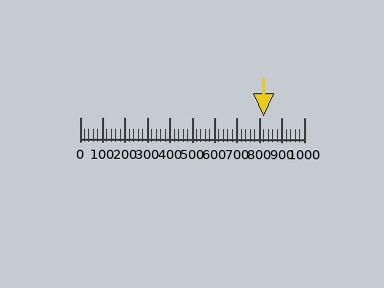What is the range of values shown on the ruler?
The ruler shows values from 0 to 1000.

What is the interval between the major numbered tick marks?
The major tick marks are spaced 100 units apart.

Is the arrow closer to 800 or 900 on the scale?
The arrow is closer to 800.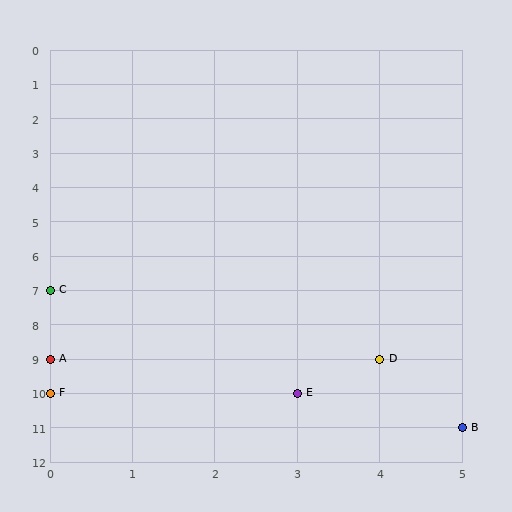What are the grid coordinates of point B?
Point B is at grid coordinates (5, 11).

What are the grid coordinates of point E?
Point E is at grid coordinates (3, 10).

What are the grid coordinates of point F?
Point F is at grid coordinates (0, 10).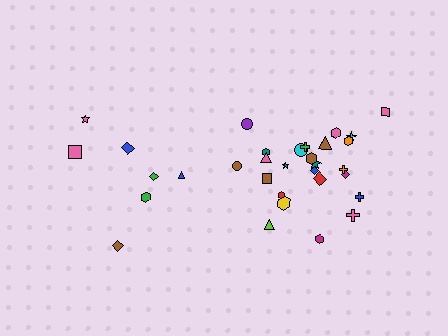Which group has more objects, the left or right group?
The right group.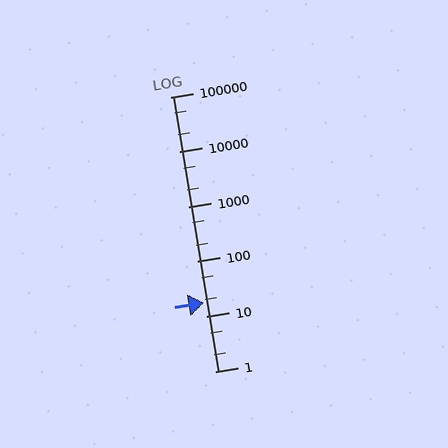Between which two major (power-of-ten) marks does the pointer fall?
The pointer is between 10 and 100.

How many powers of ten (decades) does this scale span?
The scale spans 5 decades, from 1 to 100000.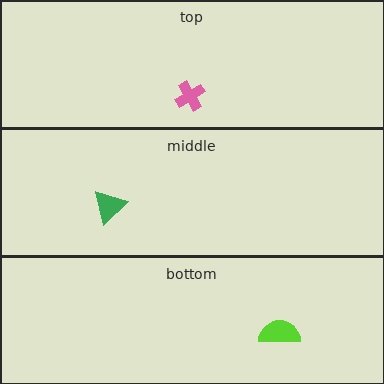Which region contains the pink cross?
The top region.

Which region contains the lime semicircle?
The bottom region.